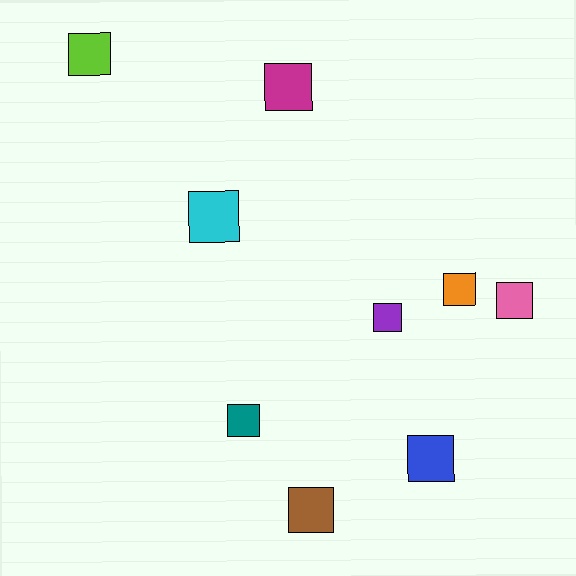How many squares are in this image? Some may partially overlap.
There are 9 squares.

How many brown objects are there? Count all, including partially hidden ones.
There is 1 brown object.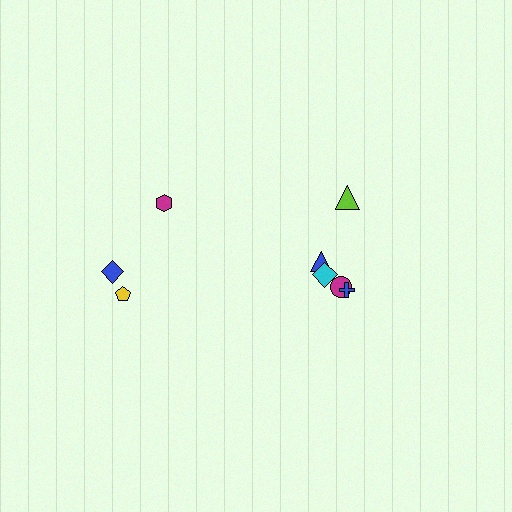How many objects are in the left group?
There are 3 objects.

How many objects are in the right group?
There are 5 objects.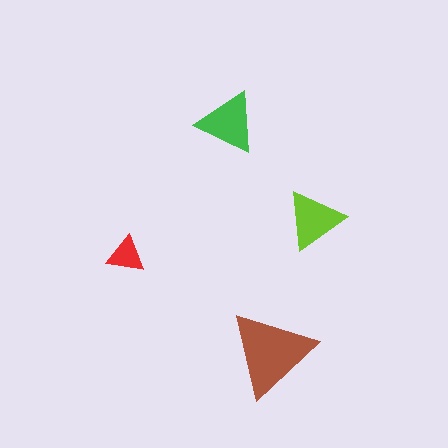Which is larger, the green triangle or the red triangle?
The green one.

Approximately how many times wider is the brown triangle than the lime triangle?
About 1.5 times wider.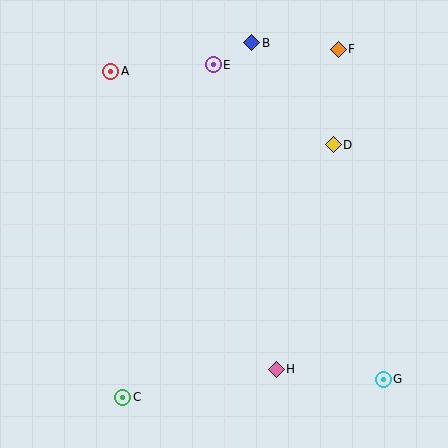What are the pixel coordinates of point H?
Point H is at (276, 369).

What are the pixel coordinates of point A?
Point A is at (111, 71).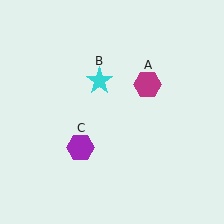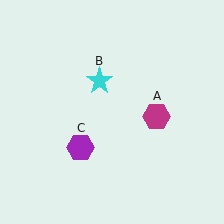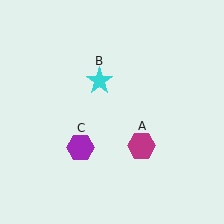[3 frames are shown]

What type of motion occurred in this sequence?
The magenta hexagon (object A) rotated clockwise around the center of the scene.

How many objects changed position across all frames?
1 object changed position: magenta hexagon (object A).